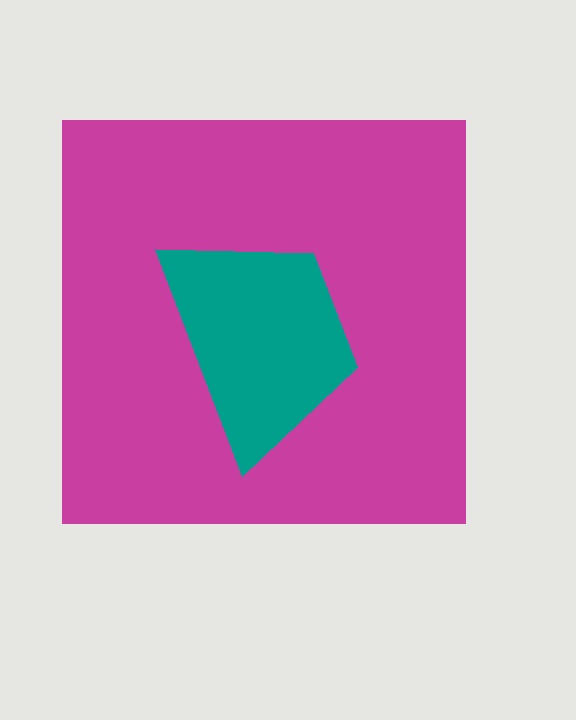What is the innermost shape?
The teal trapezoid.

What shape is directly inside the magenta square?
The teal trapezoid.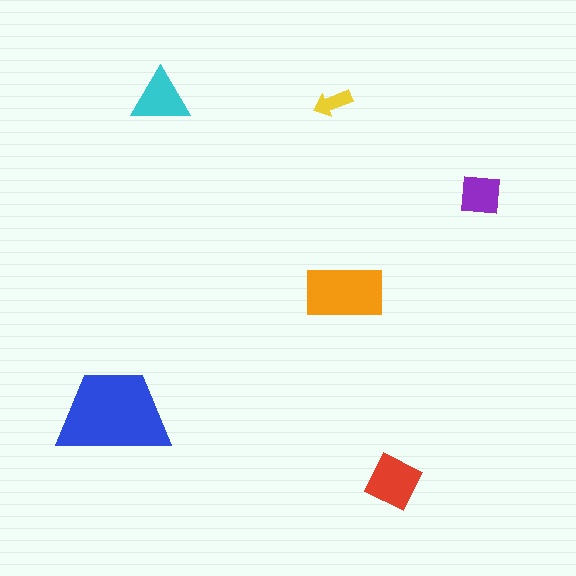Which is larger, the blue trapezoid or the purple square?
The blue trapezoid.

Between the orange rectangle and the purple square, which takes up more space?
The orange rectangle.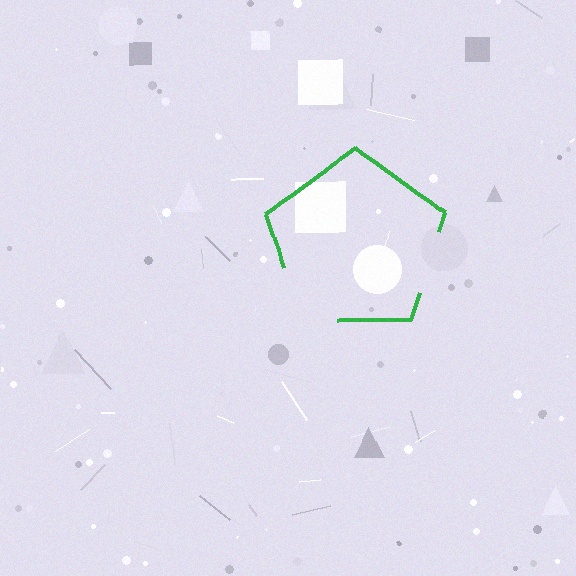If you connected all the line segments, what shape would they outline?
They would outline a pentagon.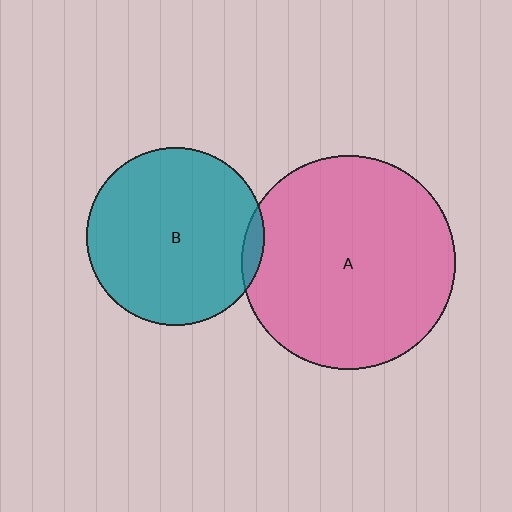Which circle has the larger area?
Circle A (pink).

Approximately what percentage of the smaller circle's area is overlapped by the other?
Approximately 5%.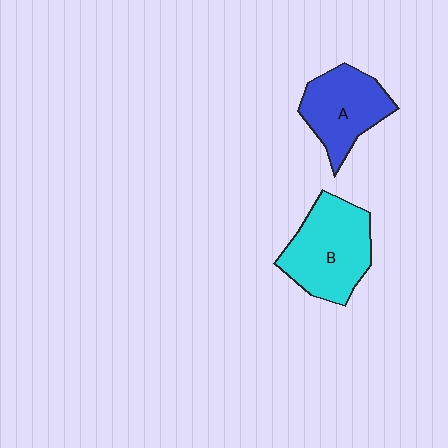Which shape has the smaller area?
Shape A (blue).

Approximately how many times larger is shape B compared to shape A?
Approximately 1.2 times.